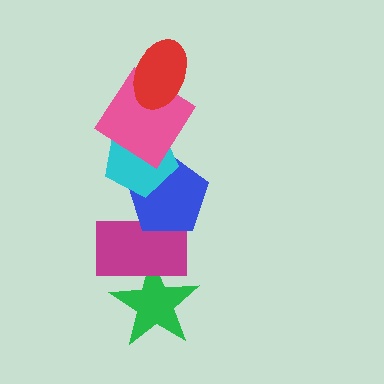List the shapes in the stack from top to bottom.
From top to bottom: the red ellipse, the pink diamond, the cyan pentagon, the blue pentagon, the magenta rectangle, the green star.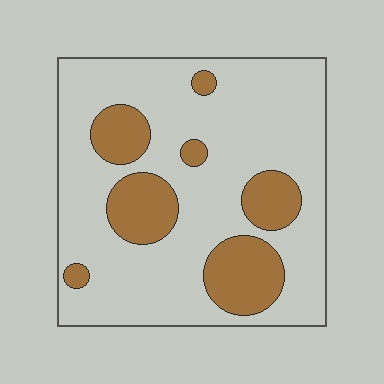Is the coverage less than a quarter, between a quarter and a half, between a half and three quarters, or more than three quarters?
Less than a quarter.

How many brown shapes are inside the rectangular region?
7.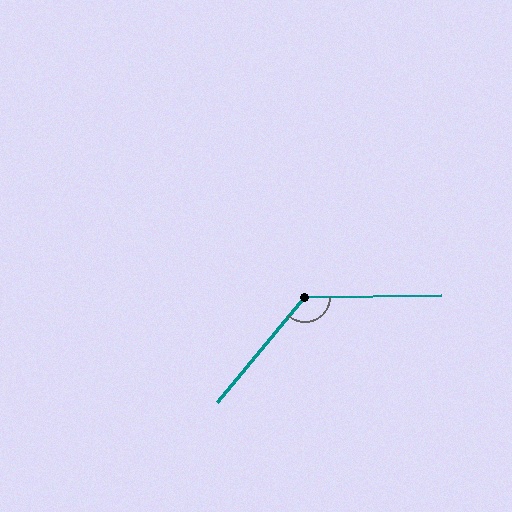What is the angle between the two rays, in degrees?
Approximately 130 degrees.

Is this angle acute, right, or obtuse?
It is obtuse.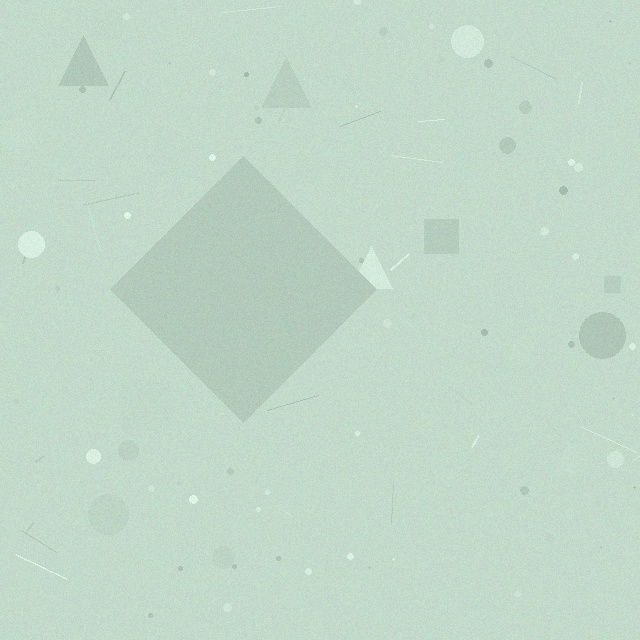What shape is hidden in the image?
A diamond is hidden in the image.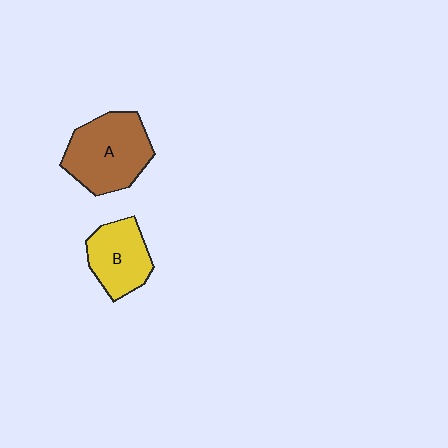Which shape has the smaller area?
Shape B (yellow).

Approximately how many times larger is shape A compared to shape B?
Approximately 1.4 times.